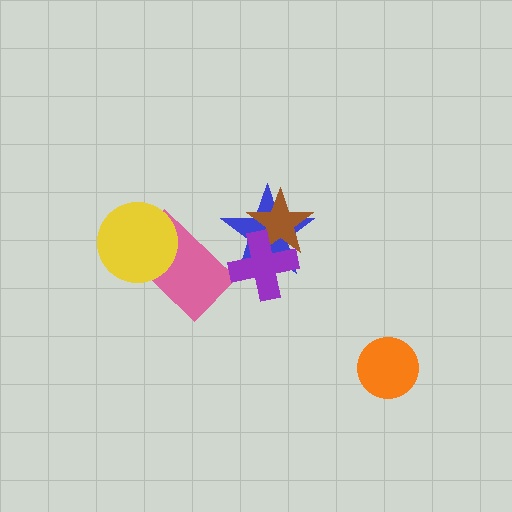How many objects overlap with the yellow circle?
1 object overlaps with the yellow circle.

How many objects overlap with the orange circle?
0 objects overlap with the orange circle.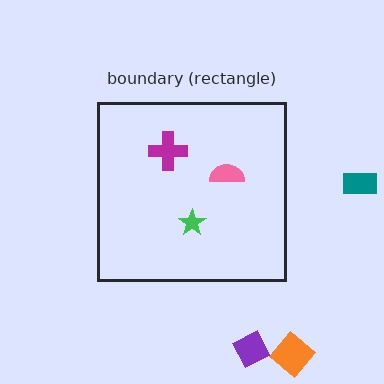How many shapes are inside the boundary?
3 inside, 3 outside.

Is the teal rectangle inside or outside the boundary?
Outside.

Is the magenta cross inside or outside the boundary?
Inside.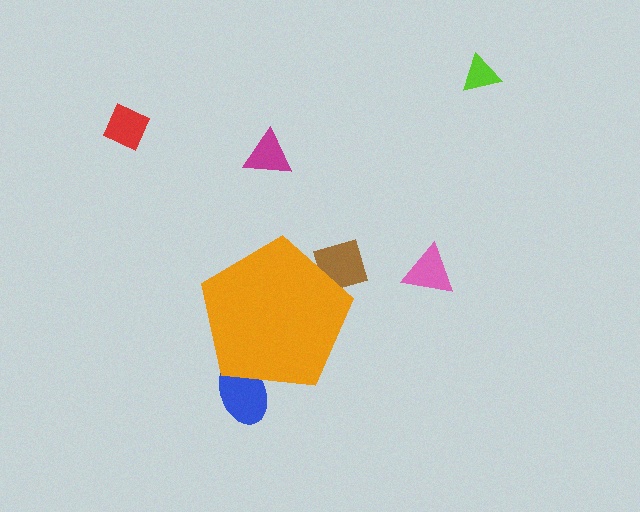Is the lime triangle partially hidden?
No, the lime triangle is fully visible.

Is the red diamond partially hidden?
No, the red diamond is fully visible.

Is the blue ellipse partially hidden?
Yes, the blue ellipse is partially hidden behind the orange pentagon.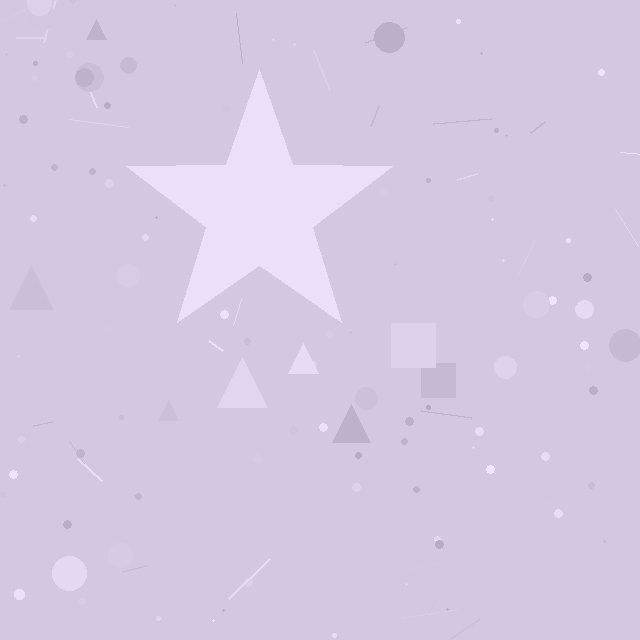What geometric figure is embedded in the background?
A star is embedded in the background.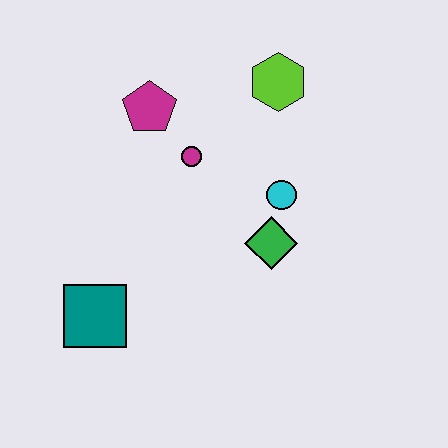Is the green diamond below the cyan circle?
Yes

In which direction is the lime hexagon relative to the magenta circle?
The lime hexagon is to the right of the magenta circle.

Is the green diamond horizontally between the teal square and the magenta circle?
No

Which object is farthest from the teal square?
The lime hexagon is farthest from the teal square.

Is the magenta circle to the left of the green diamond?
Yes